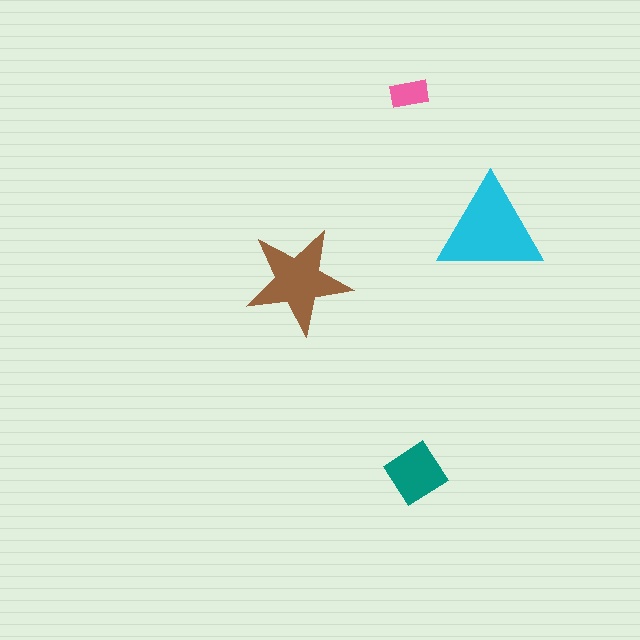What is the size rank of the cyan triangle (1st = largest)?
1st.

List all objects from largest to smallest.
The cyan triangle, the brown star, the teal diamond, the pink rectangle.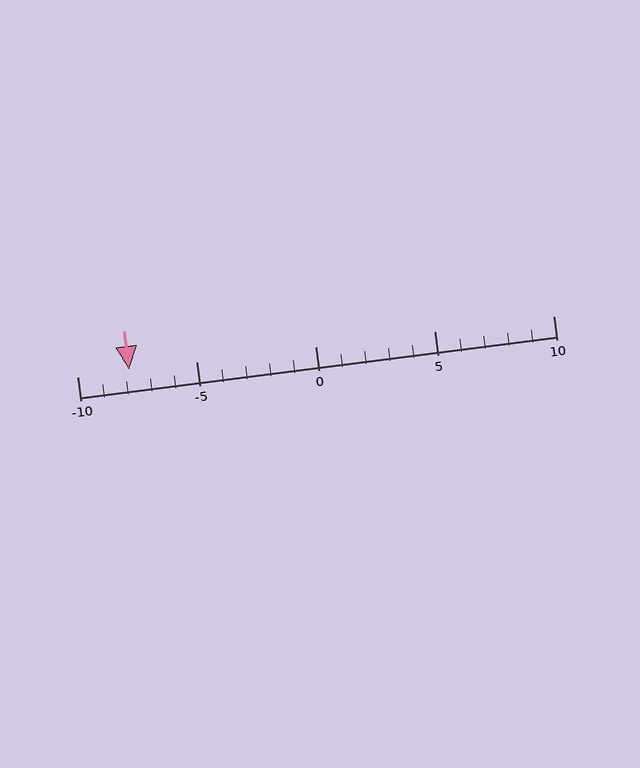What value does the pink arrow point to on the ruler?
The pink arrow points to approximately -8.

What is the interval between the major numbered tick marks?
The major tick marks are spaced 5 units apart.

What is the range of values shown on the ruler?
The ruler shows values from -10 to 10.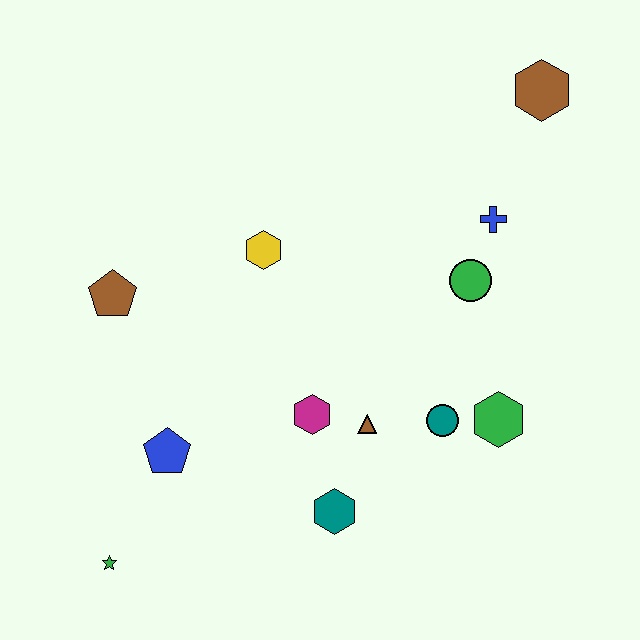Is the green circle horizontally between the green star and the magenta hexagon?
No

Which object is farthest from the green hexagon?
The green star is farthest from the green hexagon.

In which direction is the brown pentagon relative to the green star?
The brown pentagon is above the green star.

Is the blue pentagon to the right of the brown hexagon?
No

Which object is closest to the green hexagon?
The teal circle is closest to the green hexagon.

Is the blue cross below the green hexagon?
No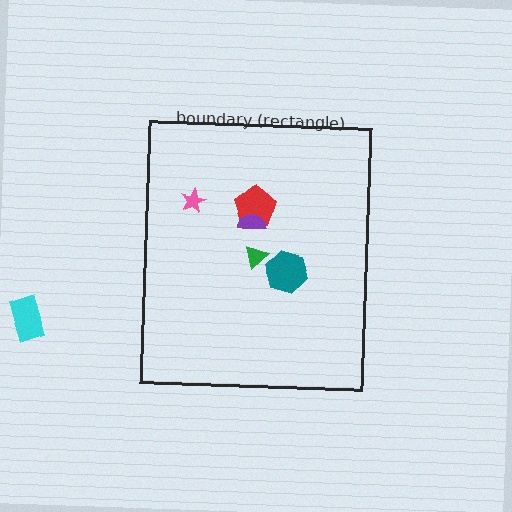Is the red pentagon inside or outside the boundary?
Inside.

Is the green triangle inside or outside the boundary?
Inside.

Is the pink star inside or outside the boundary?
Inside.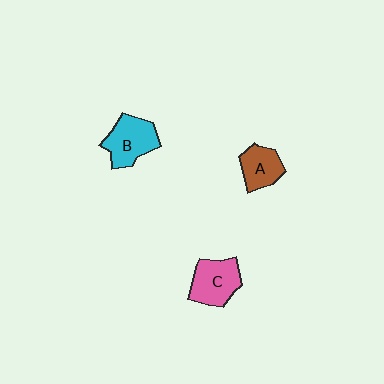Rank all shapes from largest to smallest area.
From largest to smallest: B (cyan), C (pink), A (brown).